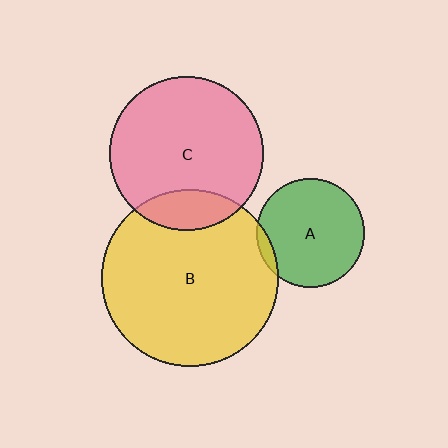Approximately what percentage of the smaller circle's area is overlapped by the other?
Approximately 15%.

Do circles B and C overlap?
Yes.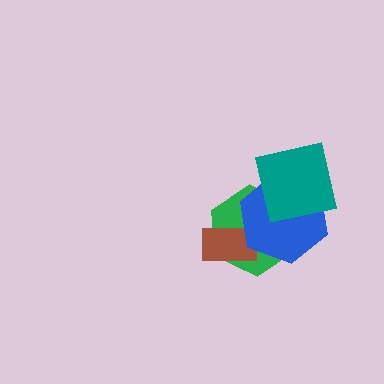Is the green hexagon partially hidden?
Yes, it is partially covered by another shape.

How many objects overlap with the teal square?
2 objects overlap with the teal square.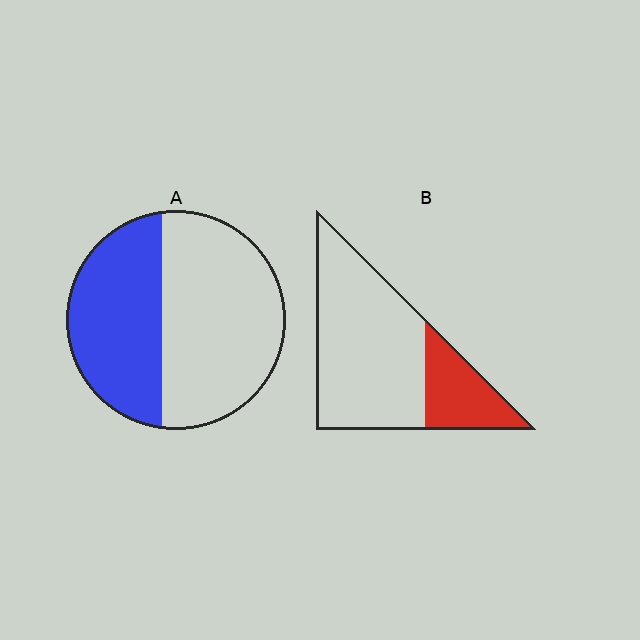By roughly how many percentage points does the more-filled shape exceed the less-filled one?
By roughly 15 percentage points (A over B).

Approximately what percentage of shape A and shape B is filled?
A is approximately 40% and B is approximately 25%.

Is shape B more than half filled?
No.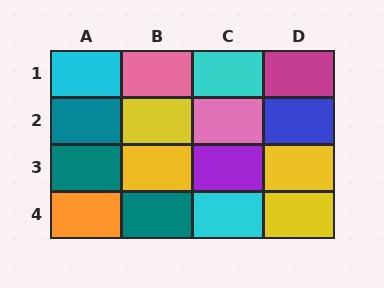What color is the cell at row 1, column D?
Magenta.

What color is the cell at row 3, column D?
Yellow.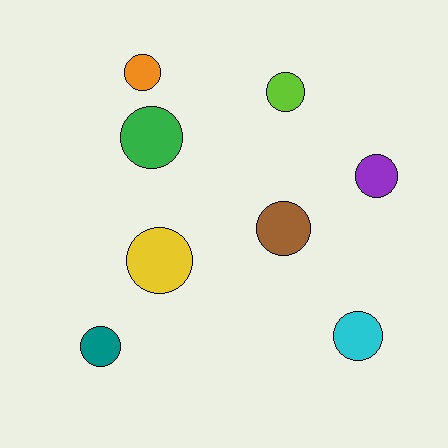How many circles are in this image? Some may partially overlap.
There are 8 circles.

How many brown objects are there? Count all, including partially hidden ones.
There is 1 brown object.